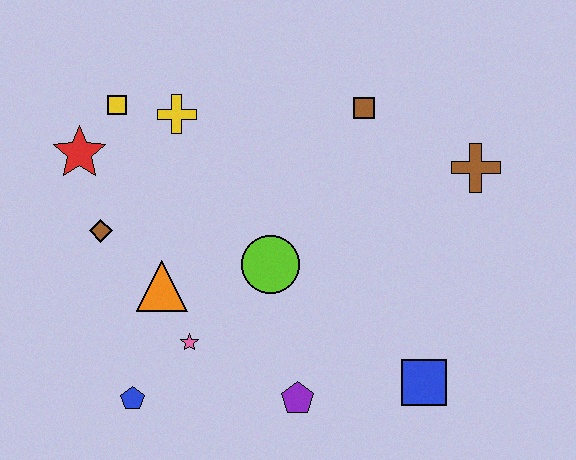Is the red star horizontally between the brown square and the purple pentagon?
No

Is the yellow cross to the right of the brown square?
No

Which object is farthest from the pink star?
The brown cross is farthest from the pink star.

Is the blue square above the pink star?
No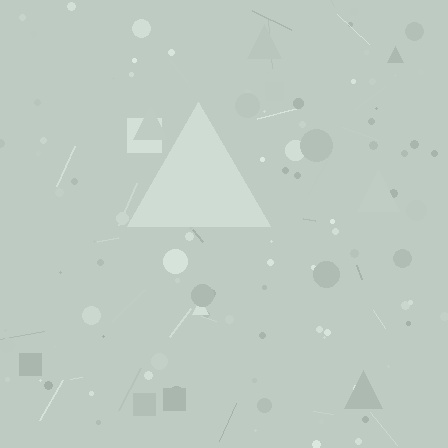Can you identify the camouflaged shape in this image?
The camouflaged shape is a triangle.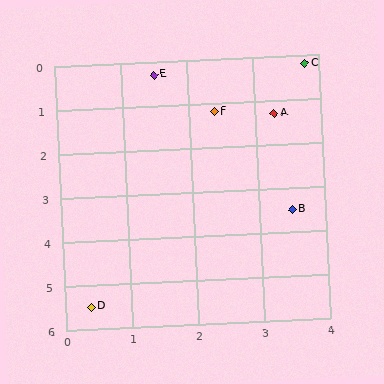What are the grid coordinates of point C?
Point C is at approximately (3.8, 0.2).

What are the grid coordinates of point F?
Point F is at approximately (2.4, 1.2).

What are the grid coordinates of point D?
Point D is at approximately (0.4, 5.5).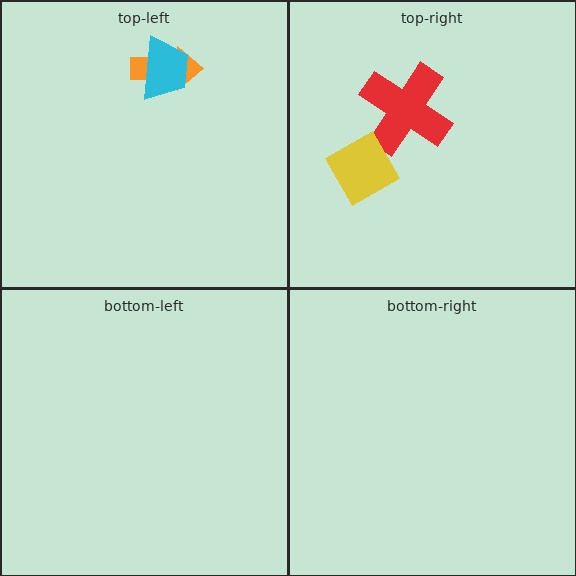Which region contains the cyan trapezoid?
The top-left region.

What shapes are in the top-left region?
The orange arrow, the cyan trapezoid.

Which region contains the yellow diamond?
The top-right region.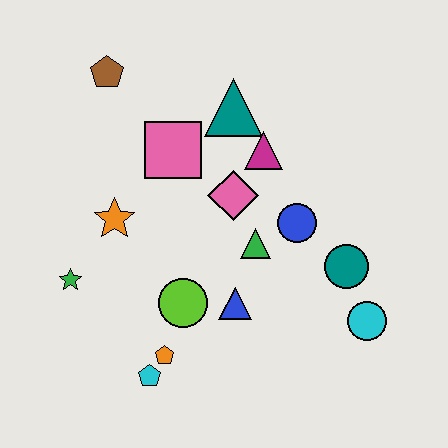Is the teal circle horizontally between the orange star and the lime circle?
No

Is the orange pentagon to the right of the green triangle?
No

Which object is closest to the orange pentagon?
The cyan pentagon is closest to the orange pentagon.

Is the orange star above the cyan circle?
Yes